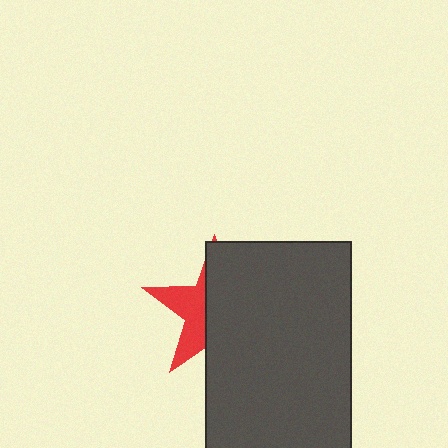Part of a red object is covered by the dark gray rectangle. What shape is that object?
It is a star.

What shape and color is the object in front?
The object in front is a dark gray rectangle.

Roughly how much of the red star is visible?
A small part of it is visible (roughly 38%).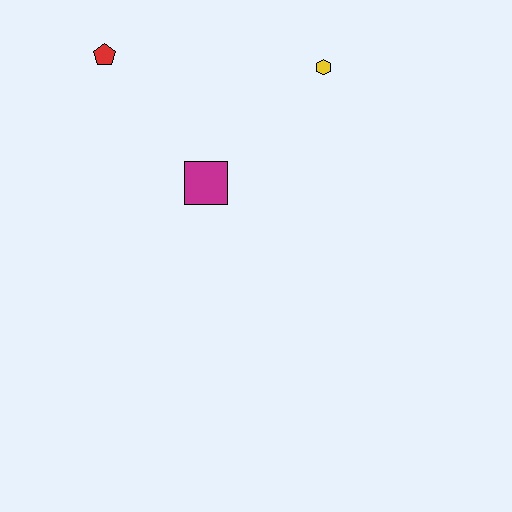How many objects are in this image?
There are 3 objects.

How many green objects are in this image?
There are no green objects.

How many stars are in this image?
There are no stars.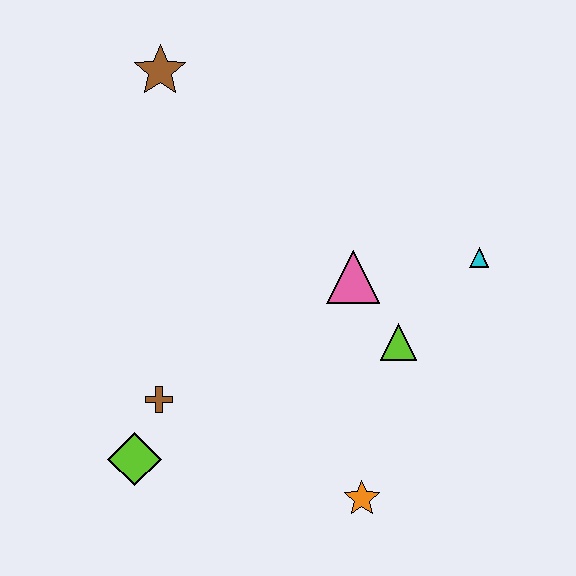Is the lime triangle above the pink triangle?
No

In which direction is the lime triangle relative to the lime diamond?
The lime triangle is to the right of the lime diamond.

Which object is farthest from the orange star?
The brown star is farthest from the orange star.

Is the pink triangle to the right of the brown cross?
Yes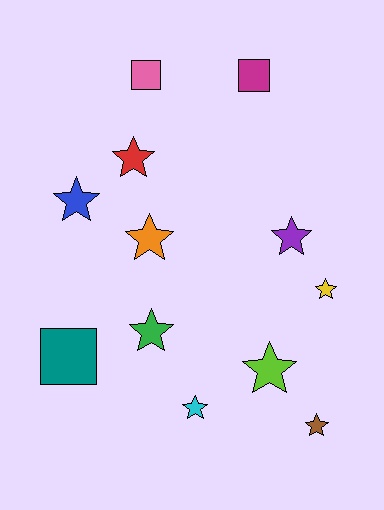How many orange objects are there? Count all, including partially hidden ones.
There is 1 orange object.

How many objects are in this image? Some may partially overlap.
There are 12 objects.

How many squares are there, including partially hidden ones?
There are 3 squares.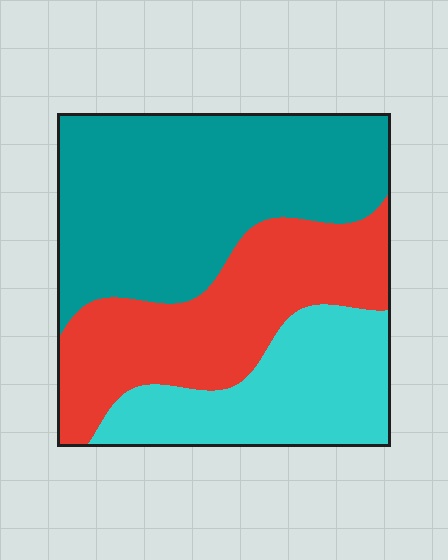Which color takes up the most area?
Teal, at roughly 45%.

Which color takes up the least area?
Cyan, at roughly 25%.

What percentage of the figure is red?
Red covers about 30% of the figure.